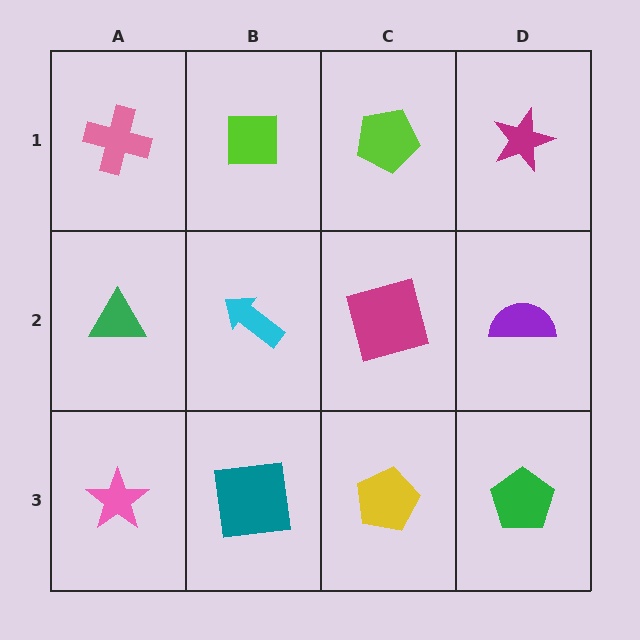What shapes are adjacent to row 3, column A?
A green triangle (row 2, column A), a teal square (row 3, column B).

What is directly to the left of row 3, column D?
A yellow pentagon.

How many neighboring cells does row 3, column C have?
3.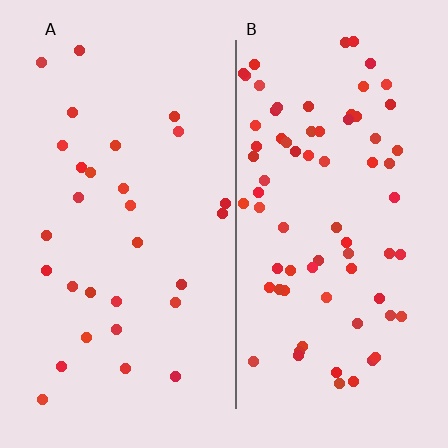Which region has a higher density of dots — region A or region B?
B (the right).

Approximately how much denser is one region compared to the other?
Approximately 2.6× — region B over region A.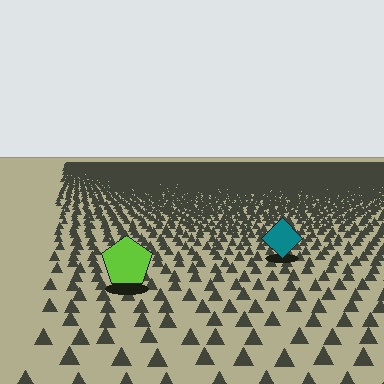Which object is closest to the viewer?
The lime pentagon is closest. The texture marks near it are larger and more spread out.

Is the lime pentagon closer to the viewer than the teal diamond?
Yes. The lime pentagon is closer — you can tell from the texture gradient: the ground texture is coarser near it.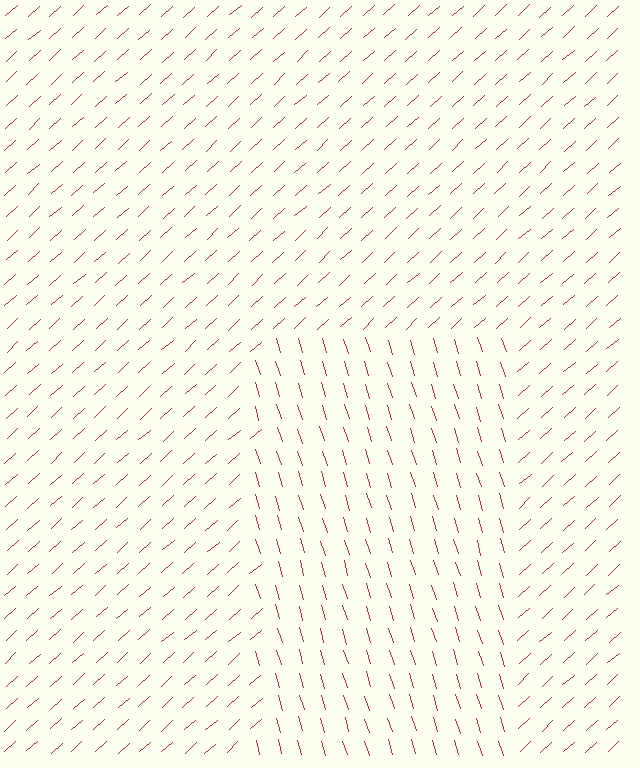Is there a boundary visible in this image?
Yes, there is a texture boundary formed by a change in line orientation.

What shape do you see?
I see a rectangle.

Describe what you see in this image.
The image is filled with small red line segments. A rectangle region in the image has lines oriented differently from the surrounding lines, creating a visible texture boundary.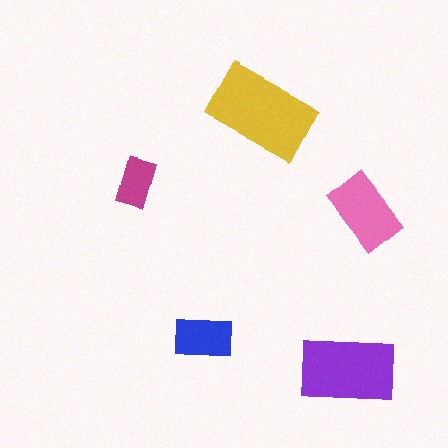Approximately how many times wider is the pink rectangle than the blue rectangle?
About 1.5 times wider.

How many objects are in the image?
There are 5 objects in the image.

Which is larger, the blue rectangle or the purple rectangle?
The purple one.